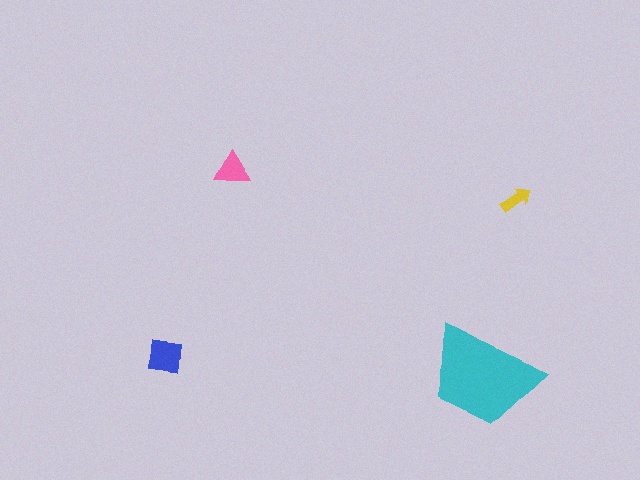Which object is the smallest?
The yellow arrow.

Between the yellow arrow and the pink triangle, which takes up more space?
The pink triangle.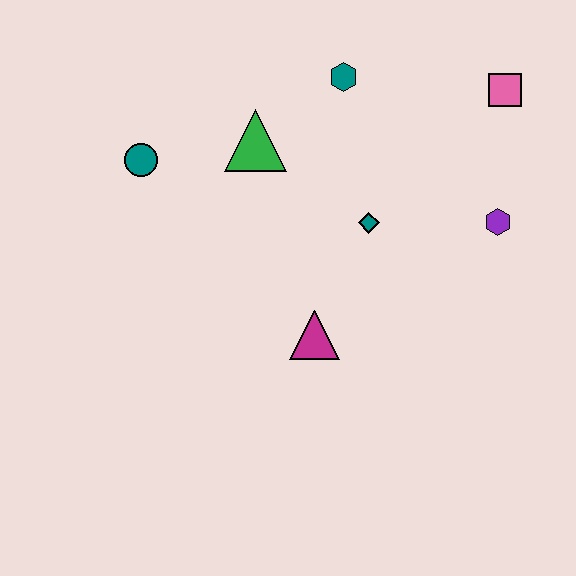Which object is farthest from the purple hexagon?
The teal circle is farthest from the purple hexagon.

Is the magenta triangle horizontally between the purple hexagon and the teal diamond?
No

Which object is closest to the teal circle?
The green triangle is closest to the teal circle.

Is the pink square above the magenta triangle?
Yes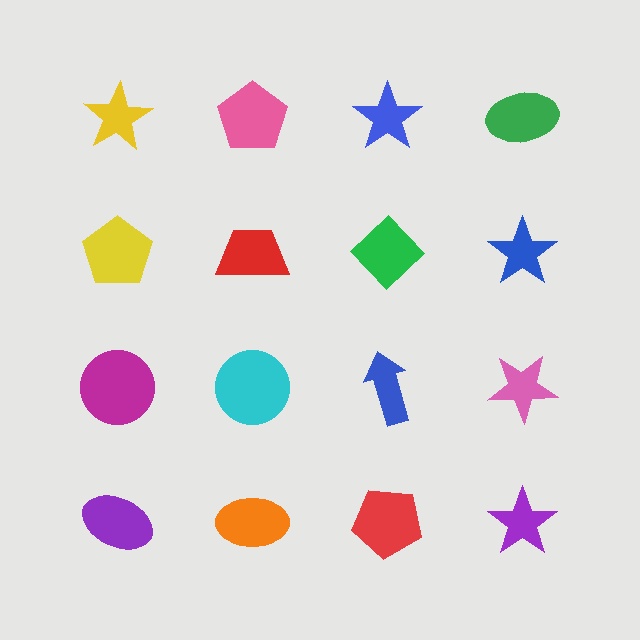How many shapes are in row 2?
4 shapes.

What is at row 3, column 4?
A pink star.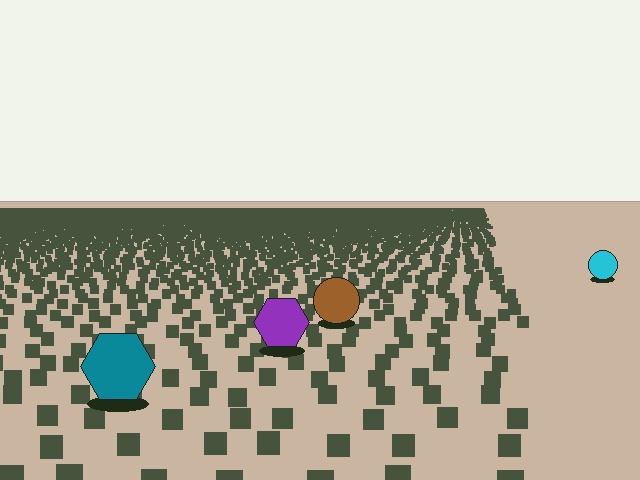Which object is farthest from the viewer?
The cyan circle is farthest from the viewer. It appears smaller and the ground texture around it is denser.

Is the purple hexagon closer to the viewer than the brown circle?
Yes. The purple hexagon is closer — you can tell from the texture gradient: the ground texture is coarser near it.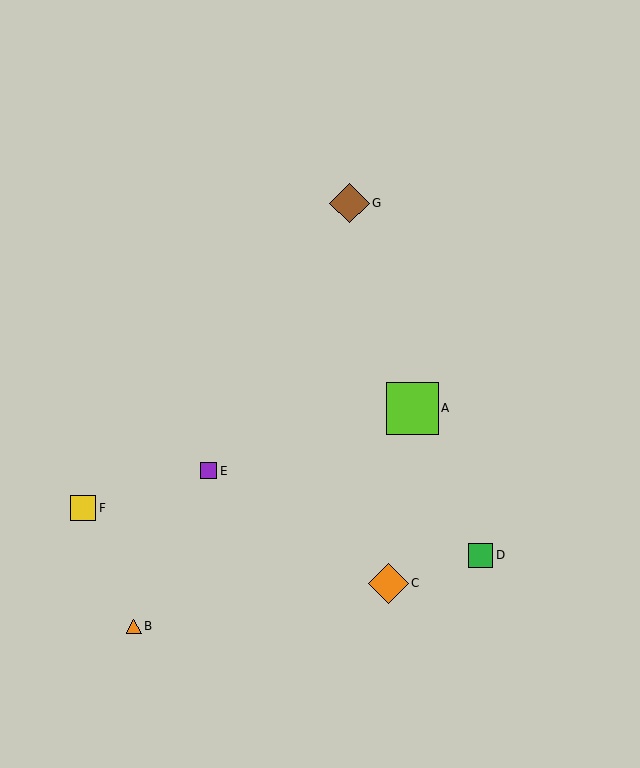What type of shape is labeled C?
Shape C is an orange diamond.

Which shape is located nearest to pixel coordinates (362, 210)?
The brown diamond (labeled G) at (350, 203) is nearest to that location.